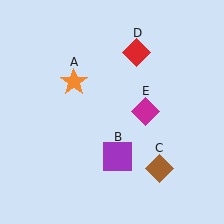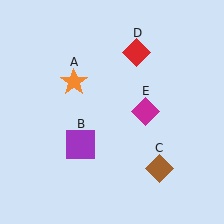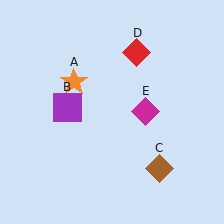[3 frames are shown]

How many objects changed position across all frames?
1 object changed position: purple square (object B).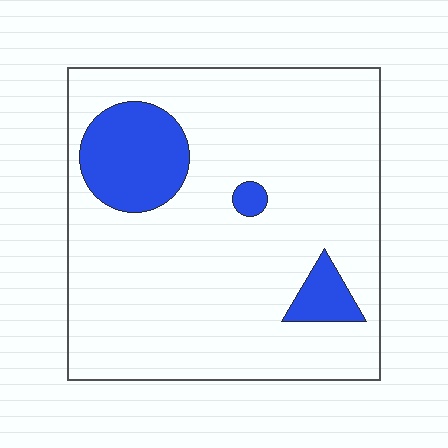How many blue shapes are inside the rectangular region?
3.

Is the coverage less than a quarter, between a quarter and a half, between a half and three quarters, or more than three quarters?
Less than a quarter.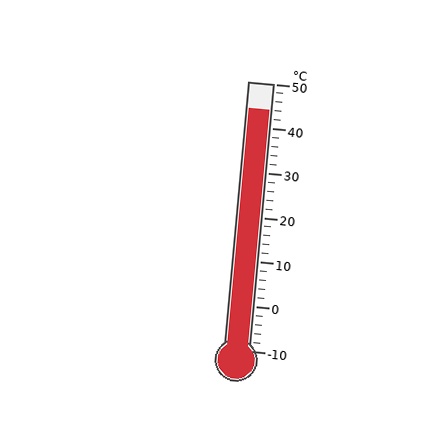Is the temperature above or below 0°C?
The temperature is above 0°C.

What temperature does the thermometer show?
The thermometer shows approximately 44°C.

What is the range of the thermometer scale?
The thermometer scale ranges from -10°C to 50°C.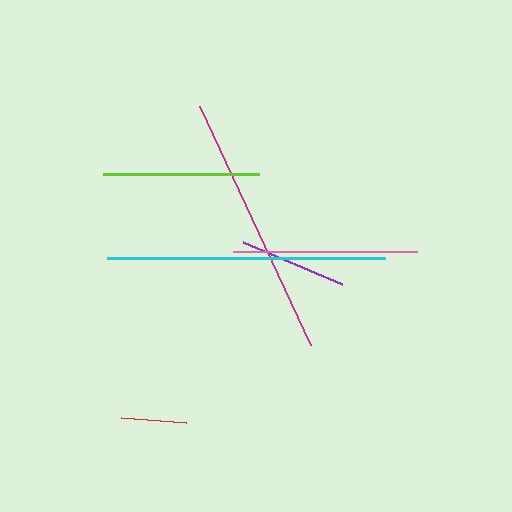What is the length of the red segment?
The red segment is approximately 66 pixels long.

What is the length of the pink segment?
The pink segment is approximately 185 pixels long.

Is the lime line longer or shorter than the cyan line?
The cyan line is longer than the lime line.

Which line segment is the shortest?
The red line is the shortest at approximately 66 pixels.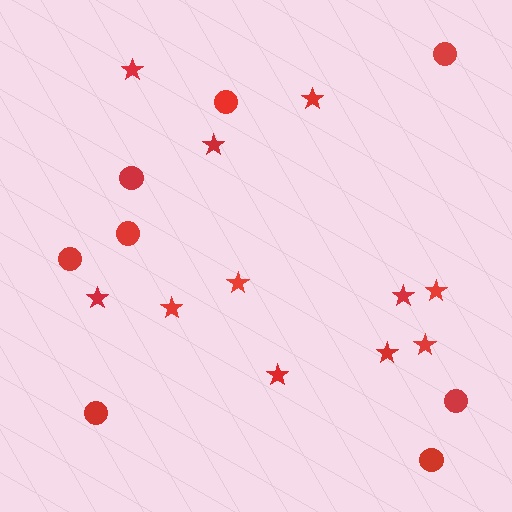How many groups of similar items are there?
There are 2 groups: one group of stars (11) and one group of circles (8).